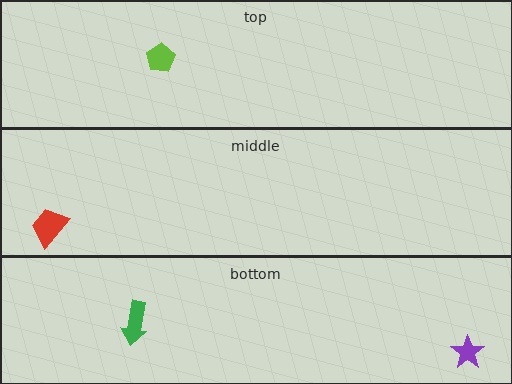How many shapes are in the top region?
1.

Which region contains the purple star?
The bottom region.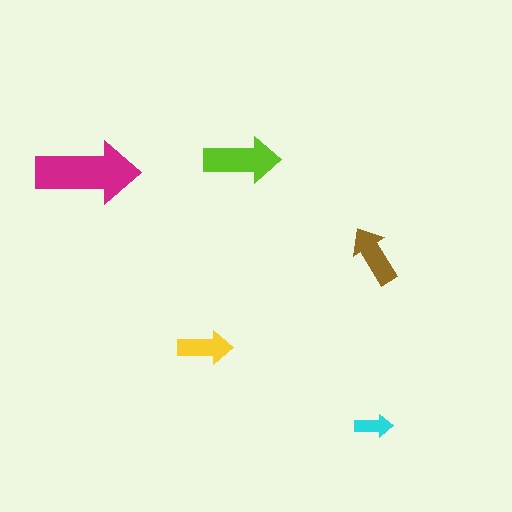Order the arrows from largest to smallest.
the magenta one, the lime one, the brown one, the yellow one, the cyan one.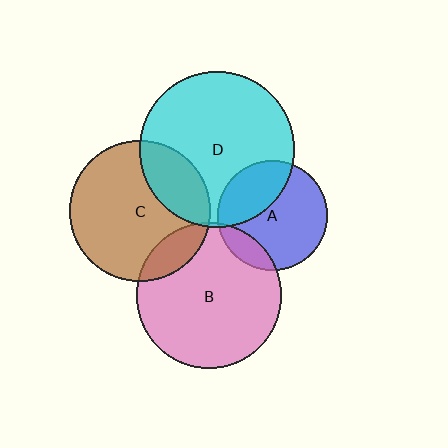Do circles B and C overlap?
Yes.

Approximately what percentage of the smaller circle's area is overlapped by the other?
Approximately 15%.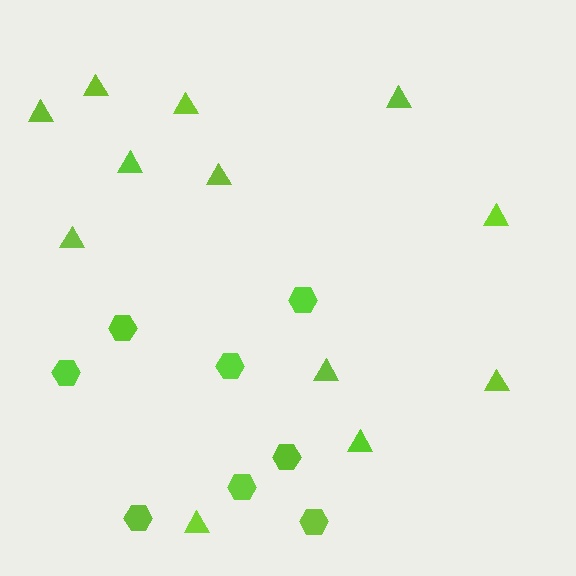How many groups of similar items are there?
There are 2 groups: one group of triangles (12) and one group of hexagons (8).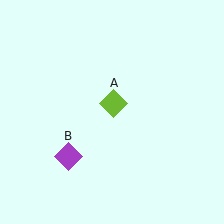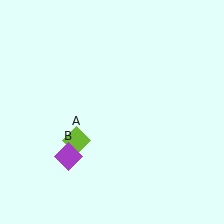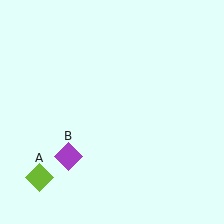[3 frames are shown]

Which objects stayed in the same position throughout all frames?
Purple diamond (object B) remained stationary.